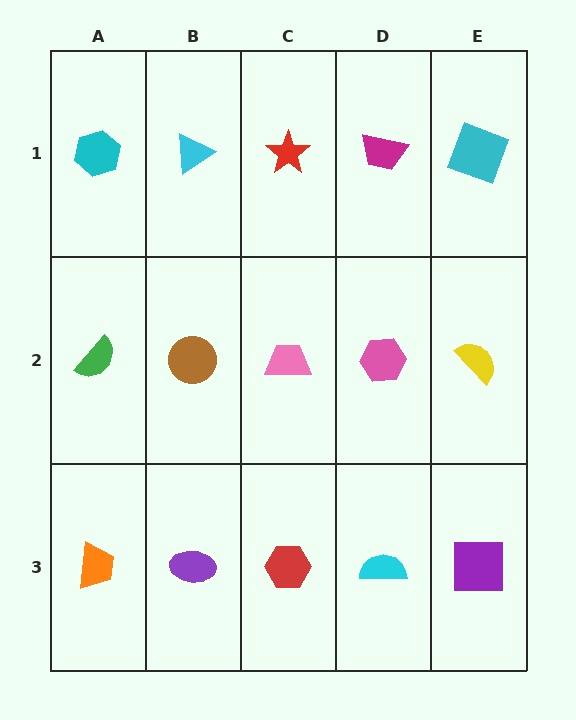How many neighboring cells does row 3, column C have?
3.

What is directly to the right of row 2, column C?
A pink hexagon.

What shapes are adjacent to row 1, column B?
A brown circle (row 2, column B), a cyan hexagon (row 1, column A), a red star (row 1, column C).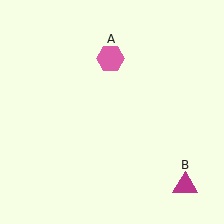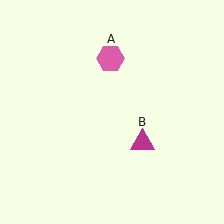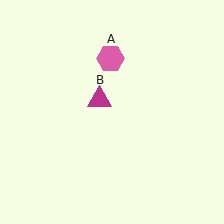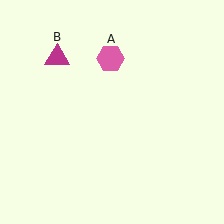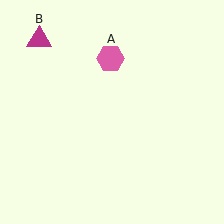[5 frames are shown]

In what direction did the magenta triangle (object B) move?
The magenta triangle (object B) moved up and to the left.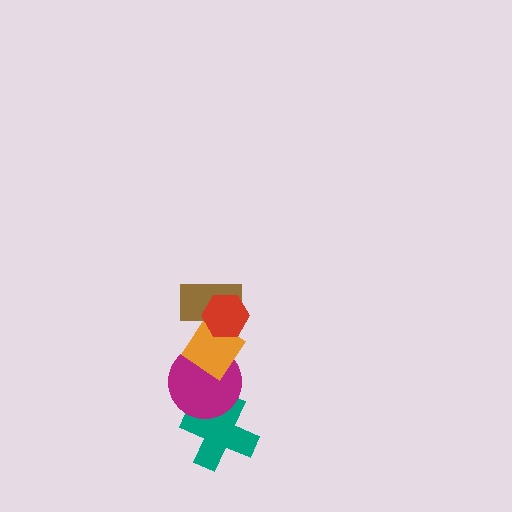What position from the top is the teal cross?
The teal cross is 5th from the top.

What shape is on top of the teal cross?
The magenta circle is on top of the teal cross.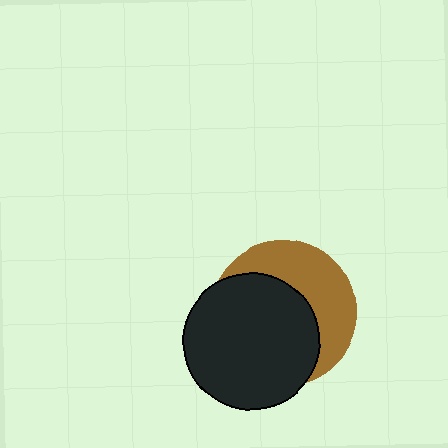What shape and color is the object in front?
The object in front is a black circle.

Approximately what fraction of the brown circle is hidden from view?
Roughly 58% of the brown circle is hidden behind the black circle.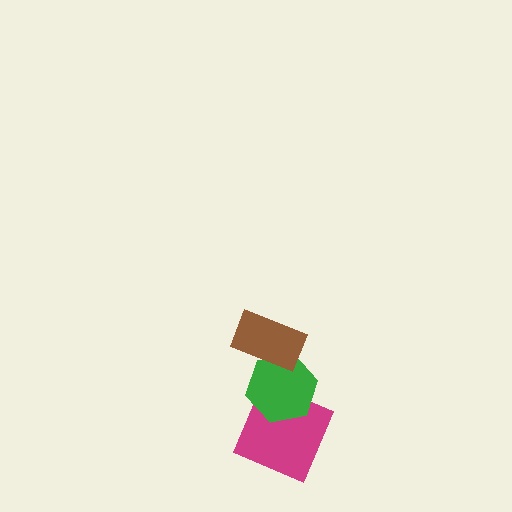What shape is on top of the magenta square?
The green hexagon is on top of the magenta square.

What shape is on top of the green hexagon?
The brown rectangle is on top of the green hexagon.